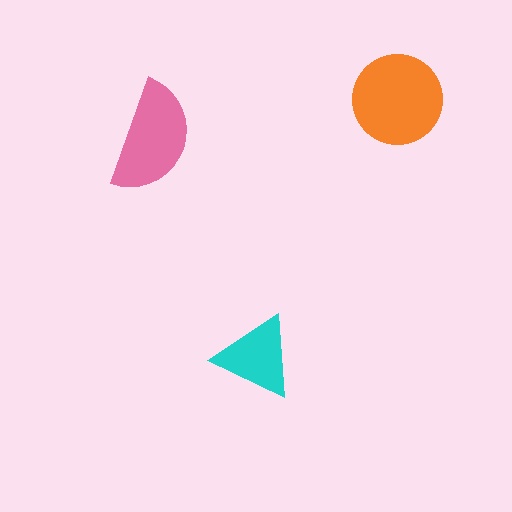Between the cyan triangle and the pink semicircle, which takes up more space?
The pink semicircle.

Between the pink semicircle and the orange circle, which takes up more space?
The orange circle.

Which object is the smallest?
The cyan triangle.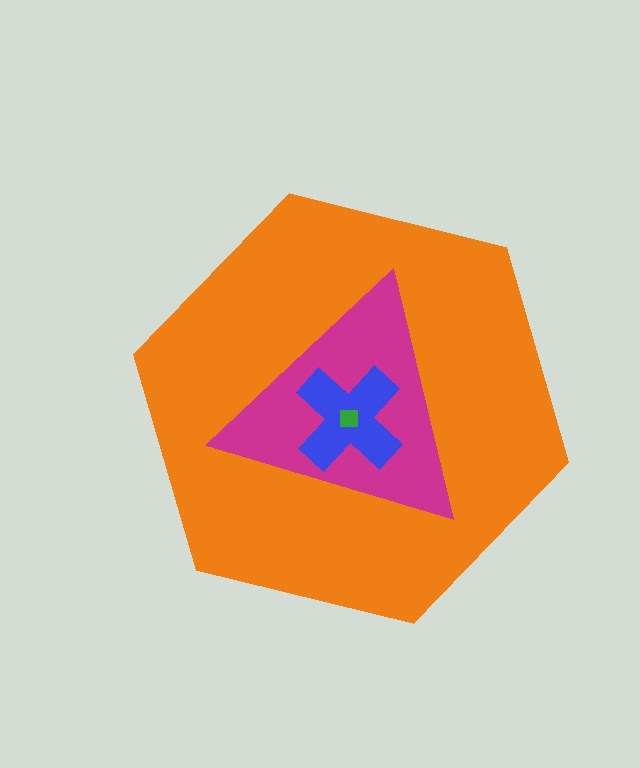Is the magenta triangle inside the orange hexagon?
Yes.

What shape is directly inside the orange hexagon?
The magenta triangle.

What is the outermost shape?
The orange hexagon.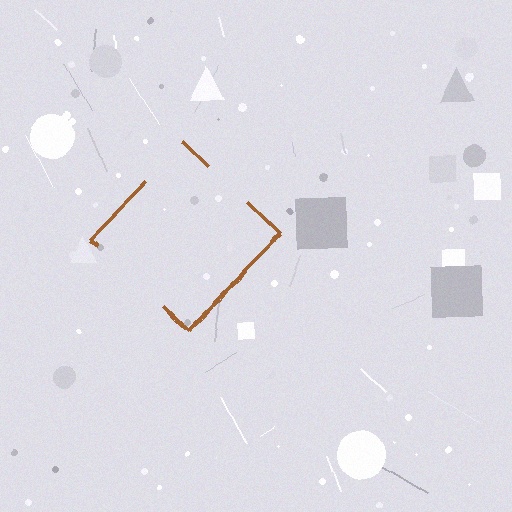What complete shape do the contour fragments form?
The contour fragments form a diamond.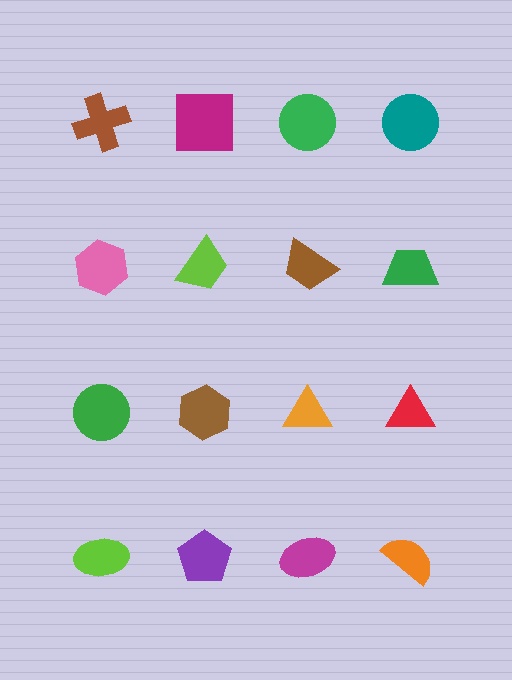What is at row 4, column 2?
A purple pentagon.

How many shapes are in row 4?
4 shapes.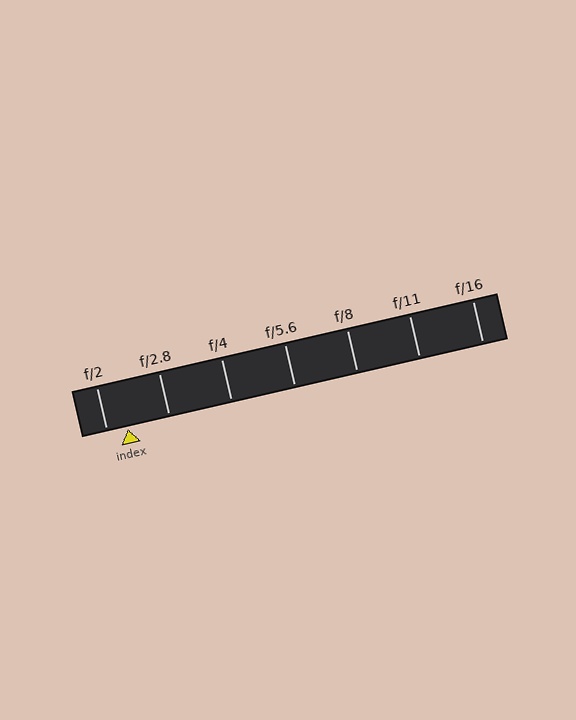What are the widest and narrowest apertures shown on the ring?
The widest aperture shown is f/2 and the narrowest is f/16.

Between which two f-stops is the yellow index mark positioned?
The index mark is between f/2 and f/2.8.